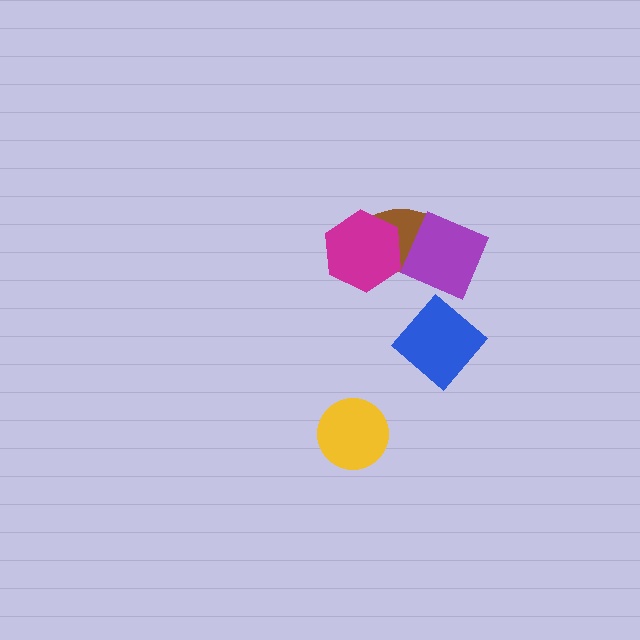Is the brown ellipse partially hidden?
Yes, it is partially covered by another shape.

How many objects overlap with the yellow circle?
0 objects overlap with the yellow circle.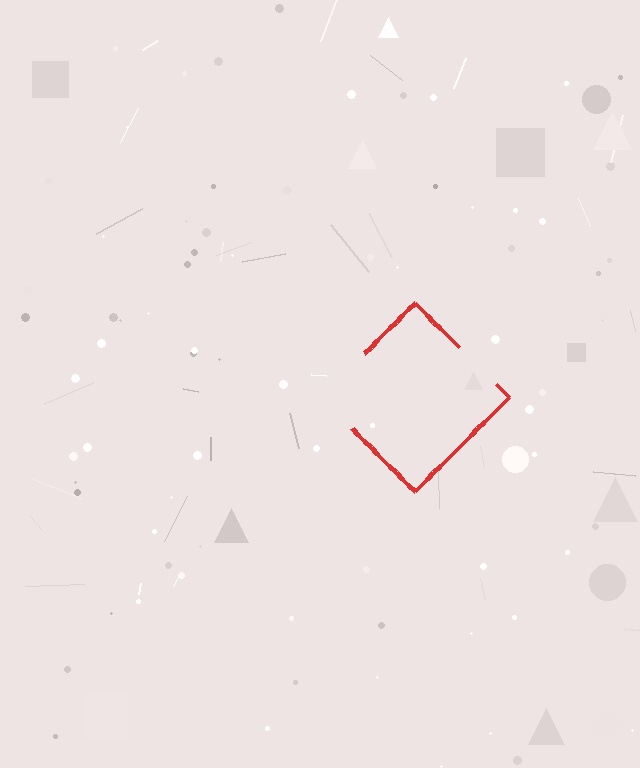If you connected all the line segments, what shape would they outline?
They would outline a diamond.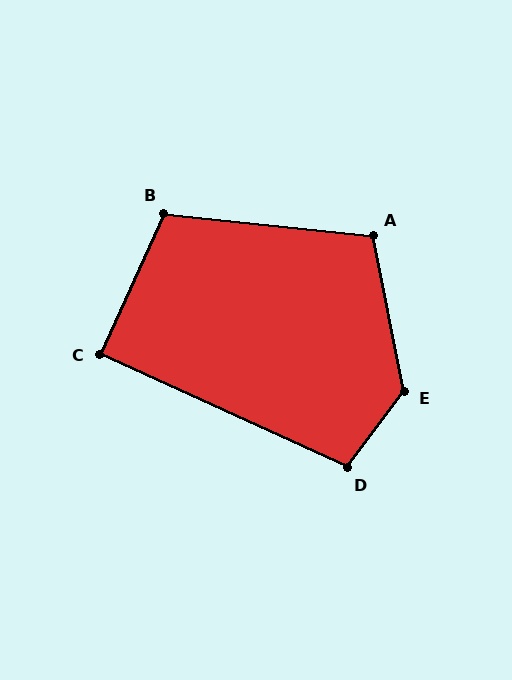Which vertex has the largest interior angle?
E, at approximately 132 degrees.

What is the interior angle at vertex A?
Approximately 107 degrees (obtuse).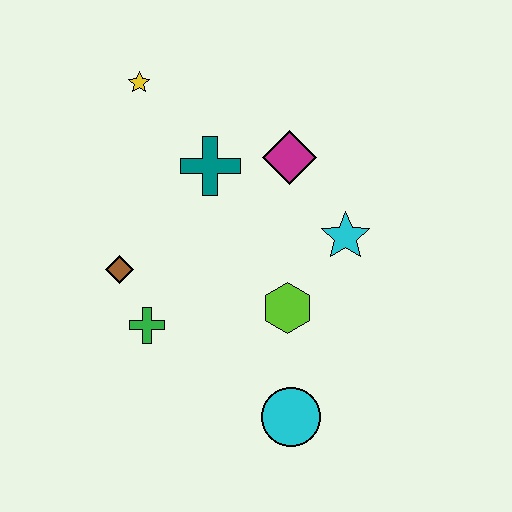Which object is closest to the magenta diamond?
The teal cross is closest to the magenta diamond.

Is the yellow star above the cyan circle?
Yes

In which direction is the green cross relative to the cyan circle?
The green cross is to the left of the cyan circle.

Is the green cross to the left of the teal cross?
Yes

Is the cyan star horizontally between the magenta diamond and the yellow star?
No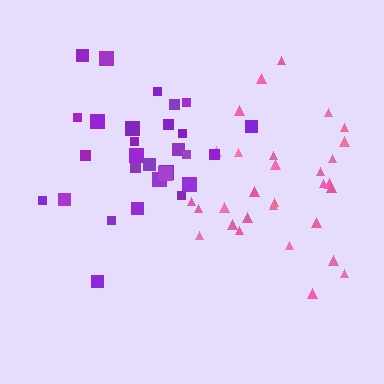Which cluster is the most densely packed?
Purple.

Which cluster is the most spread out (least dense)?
Pink.